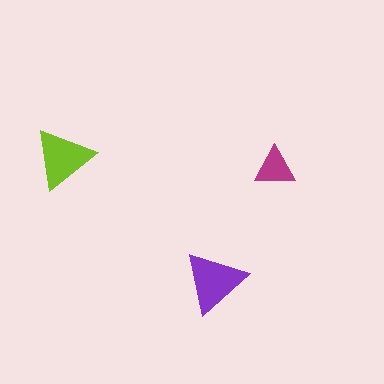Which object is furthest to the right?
The magenta triangle is rightmost.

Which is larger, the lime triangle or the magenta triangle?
The lime one.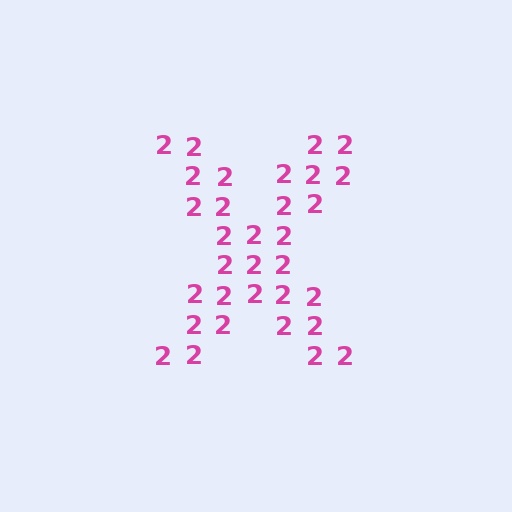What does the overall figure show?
The overall figure shows the letter X.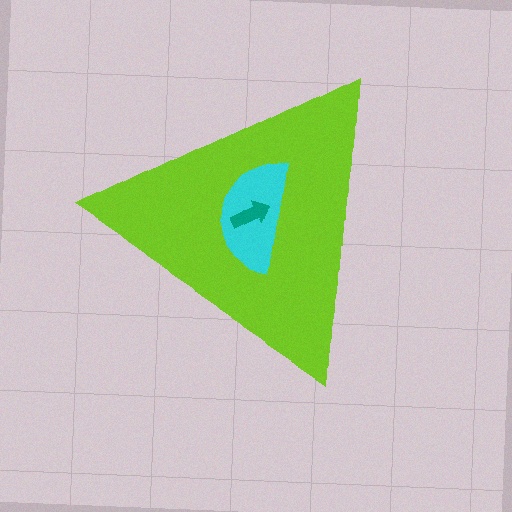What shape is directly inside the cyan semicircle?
The teal arrow.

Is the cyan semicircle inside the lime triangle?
Yes.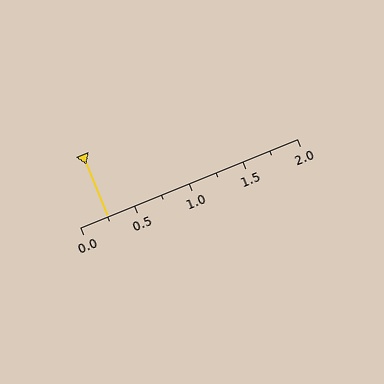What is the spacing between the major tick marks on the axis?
The major ticks are spaced 0.5 apart.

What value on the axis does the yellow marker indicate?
The marker indicates approximately 0.25.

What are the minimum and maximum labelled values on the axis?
The axis runs from 0.0 to 2.0.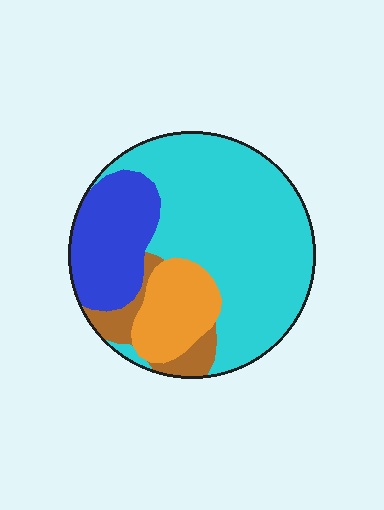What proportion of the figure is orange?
Orange covers around 15% of the figure.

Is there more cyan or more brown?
Cyan.